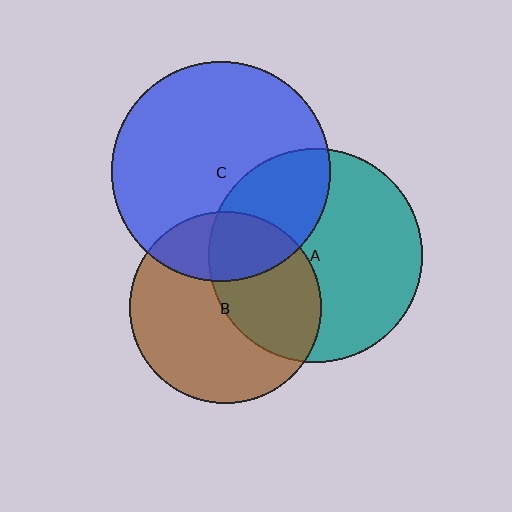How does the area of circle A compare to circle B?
Approximately 1.2 times.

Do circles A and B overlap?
Yes.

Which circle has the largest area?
Circle C (blue).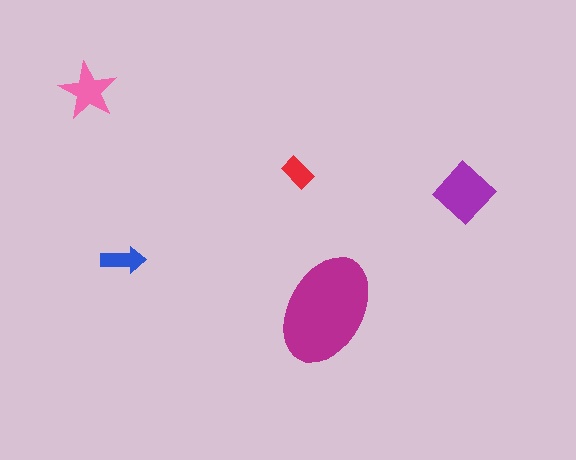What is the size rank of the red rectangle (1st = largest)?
5th.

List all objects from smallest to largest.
The red rectangle, the blue arrow, the pink star, the purple diamond, the magenta ellipse.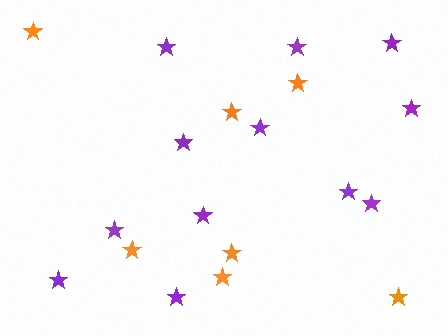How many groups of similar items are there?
There are 2 groups: one group of orange stars (7) and one group of purple stars (12).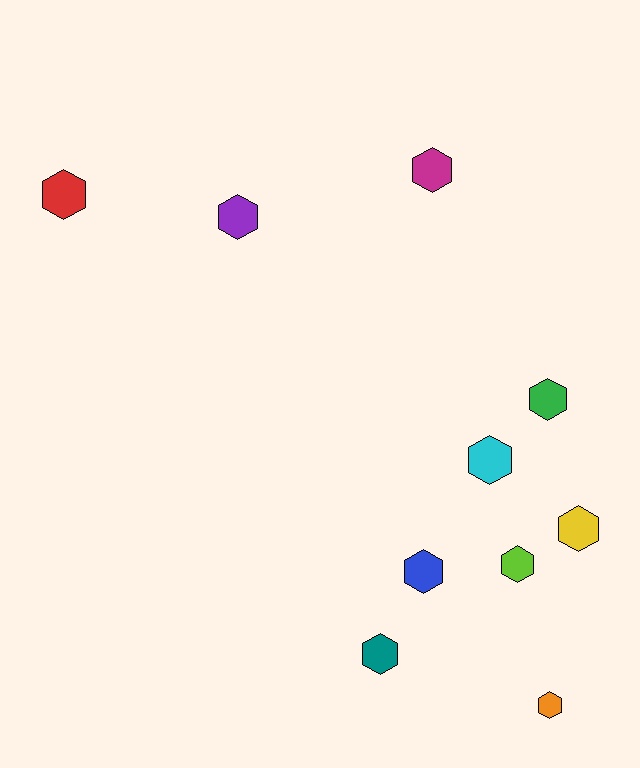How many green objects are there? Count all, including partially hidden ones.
There is 1 green object.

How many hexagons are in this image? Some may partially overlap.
There are 10 hexagons.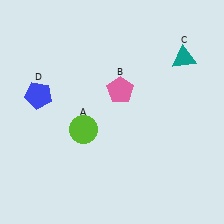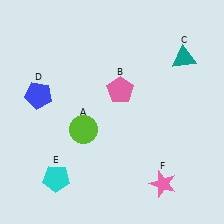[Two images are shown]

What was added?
A cyan pentagon (E), a pink star (F) were added in Image 2.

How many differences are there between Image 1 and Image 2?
There are 2 differences between the two images.